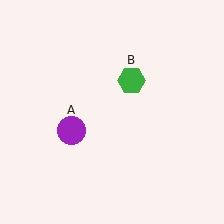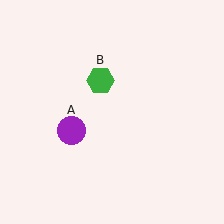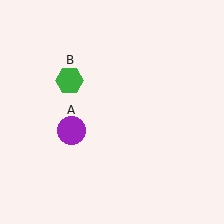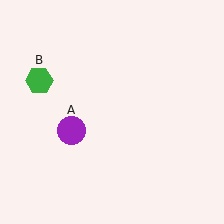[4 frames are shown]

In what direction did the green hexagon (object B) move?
The green hexagon (object B) moved left.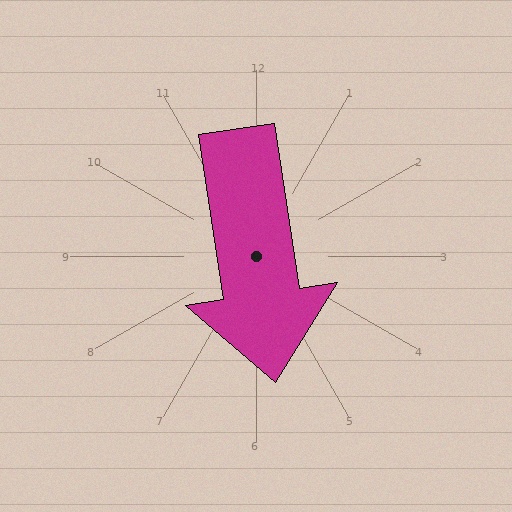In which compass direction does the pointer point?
South.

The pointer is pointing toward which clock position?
Roughly 6 o'clock.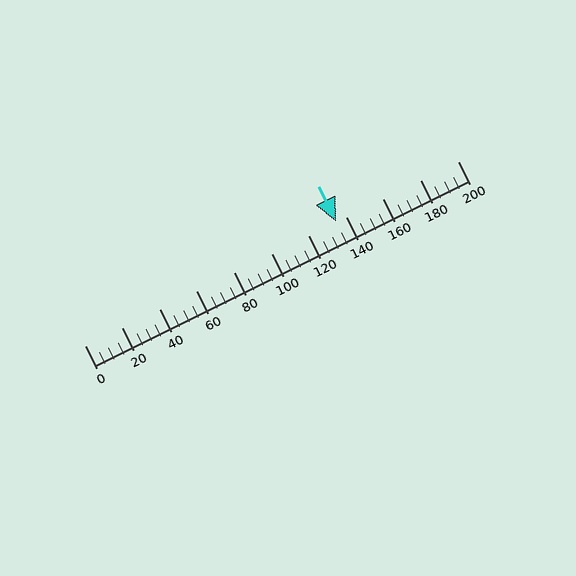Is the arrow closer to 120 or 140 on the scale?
The arrow is closer to 140.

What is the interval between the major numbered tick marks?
The major tick marks are spaced 20 units apart.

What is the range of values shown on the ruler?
The ruler shows values from 0 to 200.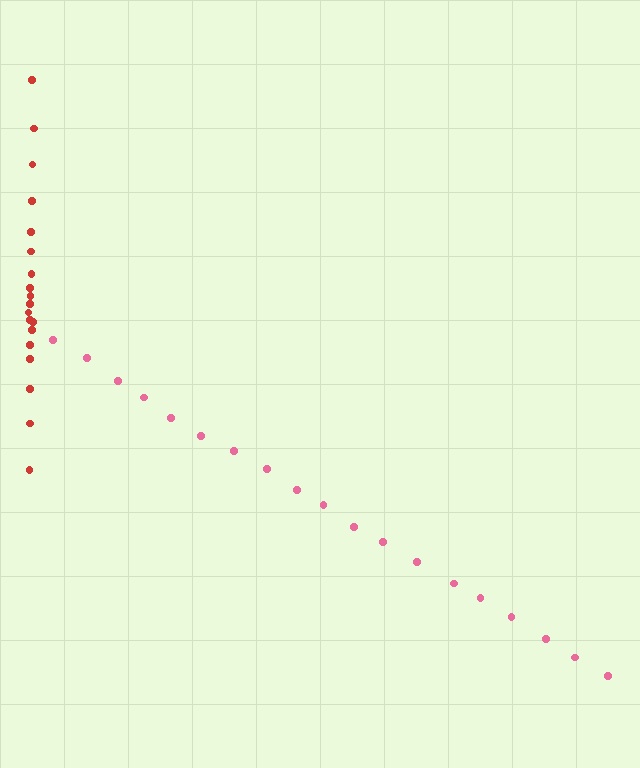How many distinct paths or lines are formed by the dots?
There are 2 distinct paths.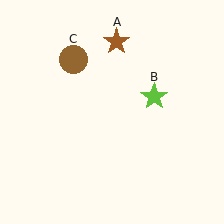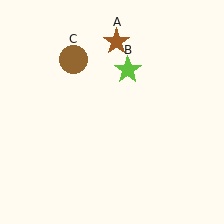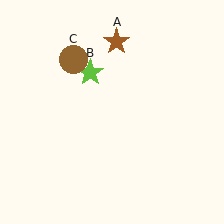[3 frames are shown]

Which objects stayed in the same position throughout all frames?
Brown star (object A) and brown circle (object C) remained stationary.